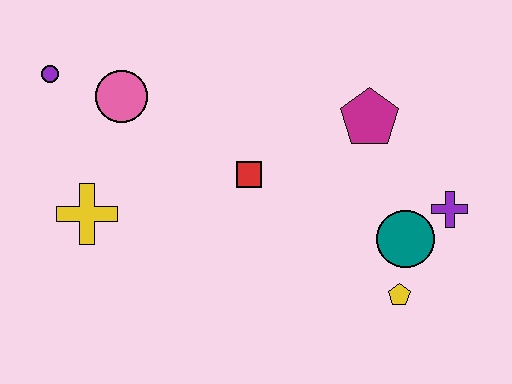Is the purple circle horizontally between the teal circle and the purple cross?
No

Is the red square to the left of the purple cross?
Yes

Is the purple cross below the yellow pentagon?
No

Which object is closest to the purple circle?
The pink circle is closest to the purple circle.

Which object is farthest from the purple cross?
The purple circle is farthest from the purple cross.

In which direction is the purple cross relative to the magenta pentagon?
The purple cross is below the magenta pentagon.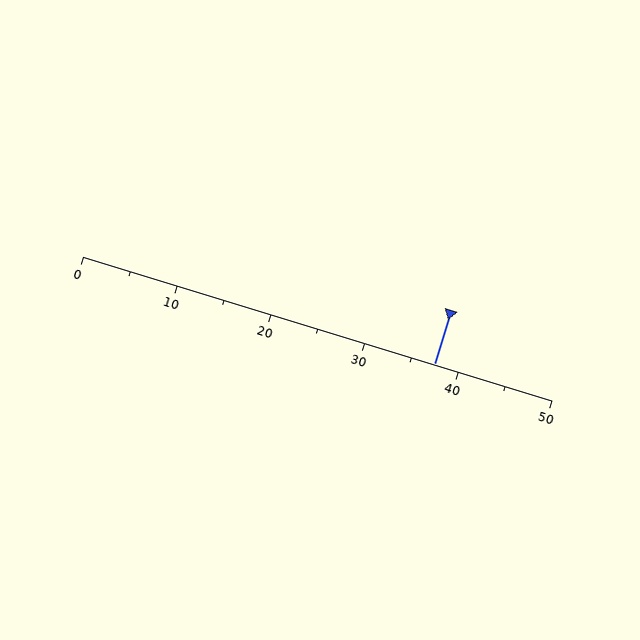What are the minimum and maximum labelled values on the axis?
The axis runs from 0 to 50.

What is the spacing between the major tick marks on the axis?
The major ticks are spaced 10 apart.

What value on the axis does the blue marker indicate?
The marker indicates approximately 37.5.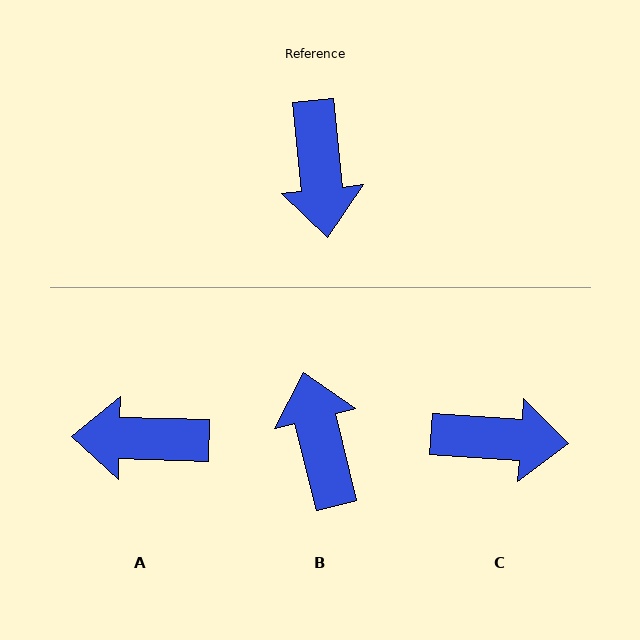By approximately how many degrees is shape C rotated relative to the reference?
Approximately 80 degrees counter-clockwise.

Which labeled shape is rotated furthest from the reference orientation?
B, about 172 degrees away.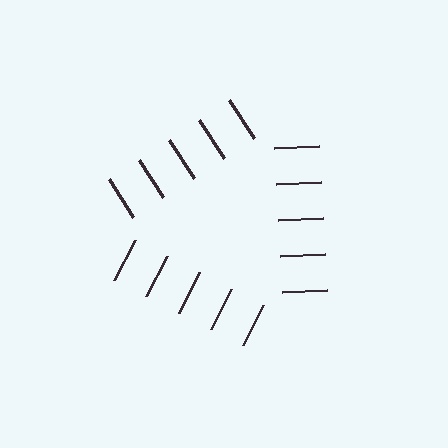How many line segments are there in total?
15 — 5 along each of the 3 edges.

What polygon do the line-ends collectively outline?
An illusory triangle — the line segments terminate on its edges but no continuous stroke is drawn.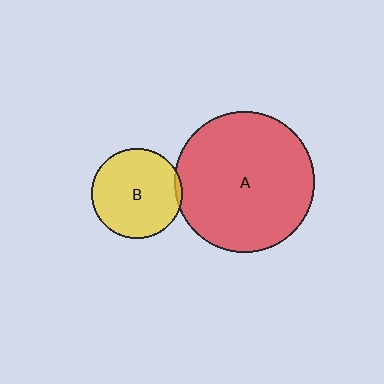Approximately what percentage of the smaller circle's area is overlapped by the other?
Approximately 5%.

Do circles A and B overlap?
Yes.